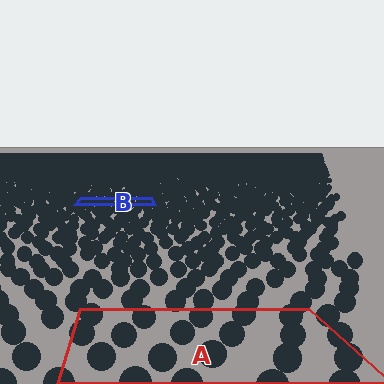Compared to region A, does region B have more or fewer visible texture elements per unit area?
Region B has more texture elements per unit area — they are packed more densely because it is farther away.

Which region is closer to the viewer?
Region A is closer. The texture elements there are larger and more spread out.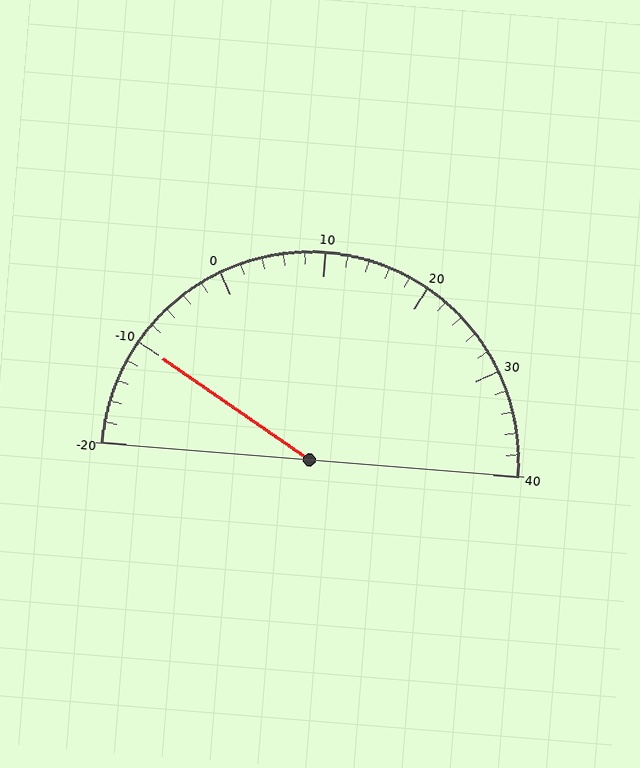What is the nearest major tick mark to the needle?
The nearest major tick mark is -10.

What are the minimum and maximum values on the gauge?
The gauge ranges from -20 to 40.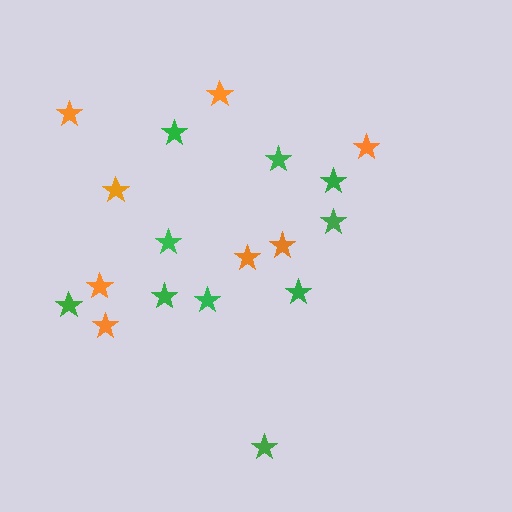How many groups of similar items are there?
There are 2 groups: one group of green stars (10) and one group of orange stars (8).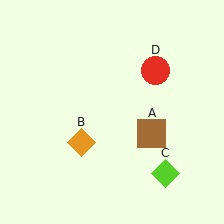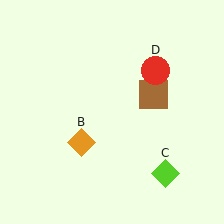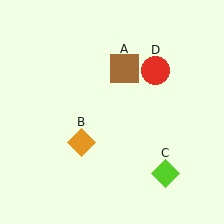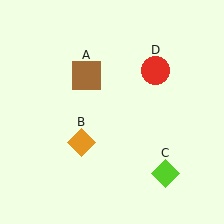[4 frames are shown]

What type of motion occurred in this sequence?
The brown square (object A) rotated counterclockwise around the center of the scene.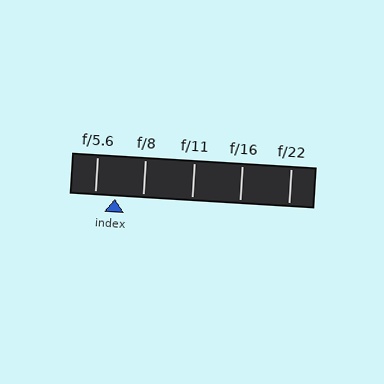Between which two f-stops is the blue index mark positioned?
The index mark is between f/5.6 and f/8.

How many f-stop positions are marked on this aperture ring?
There are 5 f-stop positions marked.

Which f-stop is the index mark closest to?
The index mark is closest to f/5.6.